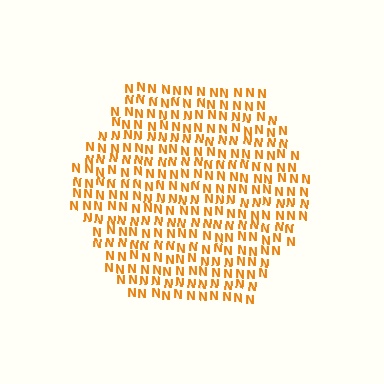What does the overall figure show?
The overall figure shows a hexagon.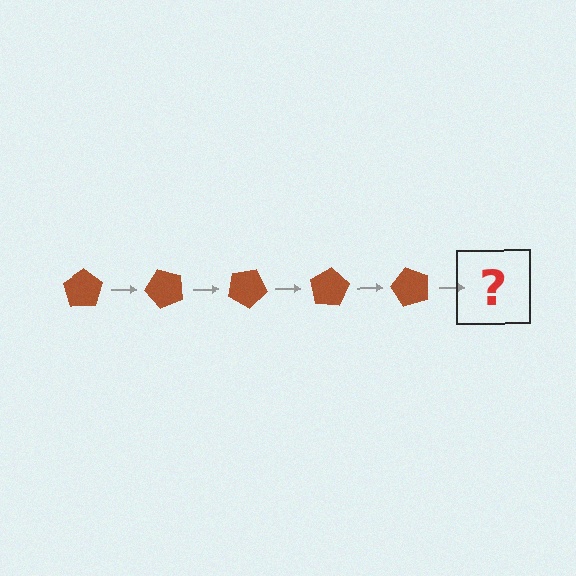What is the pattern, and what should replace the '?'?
The pattern is that the pentagon rotates 50 degrees each step. The '?' should be a brown pentagon rotated 250 degrees.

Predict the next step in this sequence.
The next step is a brown pentagon rotated 250 degrees.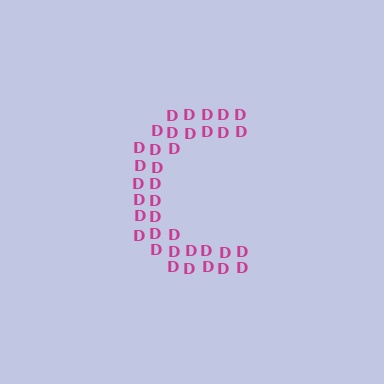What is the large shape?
The large shape is the letter C.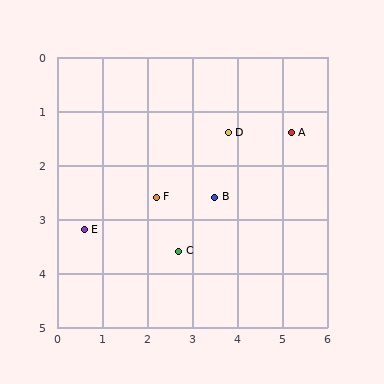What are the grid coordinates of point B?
Point B is at approximately (3.5, 2.6).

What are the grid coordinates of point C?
Point C is at approximately (2.7, 3.6).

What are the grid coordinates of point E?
Point E is at approximately (0.6, 3.2).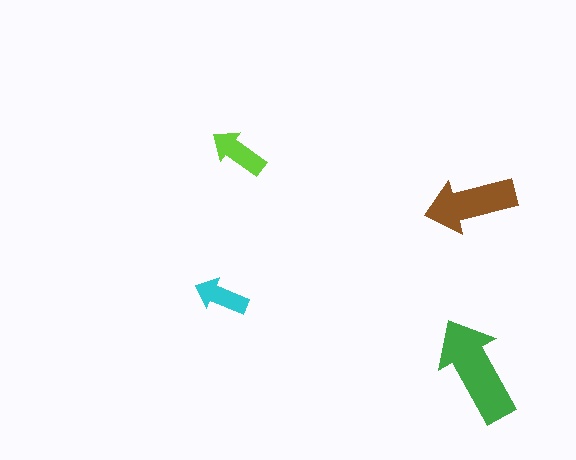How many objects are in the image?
There are 4 objects in the image.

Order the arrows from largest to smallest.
the green one, the brown one, the lime one, the cyan one.